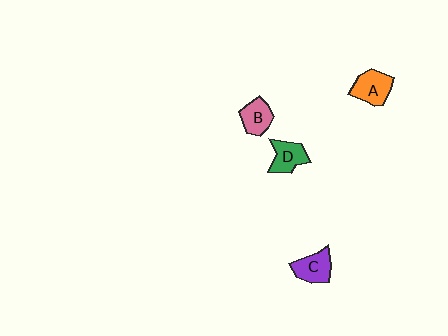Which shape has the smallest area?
Shape B (pink).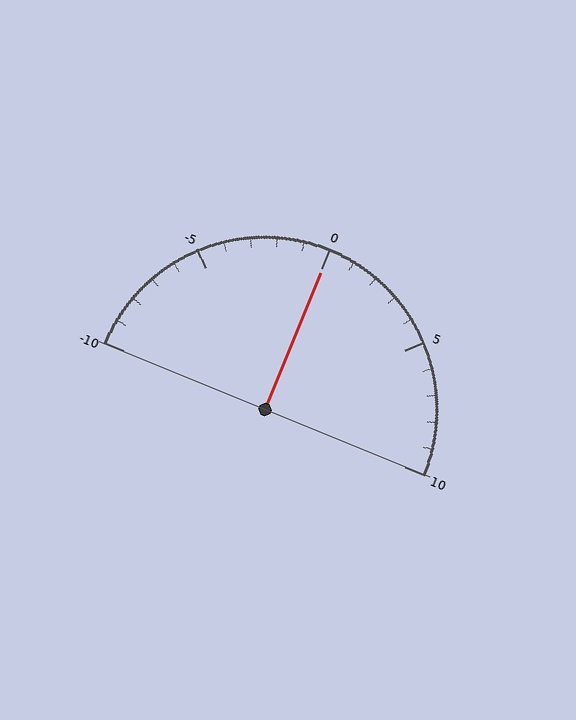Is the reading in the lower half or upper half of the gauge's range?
The reading is in the upper half of the range (-10 to 10).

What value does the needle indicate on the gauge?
The needle indicates approximately 0.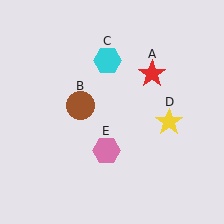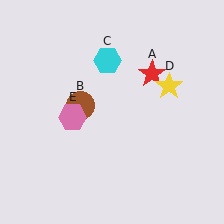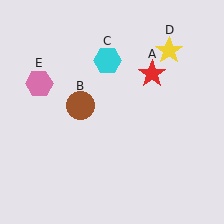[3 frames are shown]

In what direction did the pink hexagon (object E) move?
The pink hexagon (object E) moved up and to the left.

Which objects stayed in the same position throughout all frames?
Red star (object A) and brown circle (object B) and cyan hexagon (object C) remained stationary.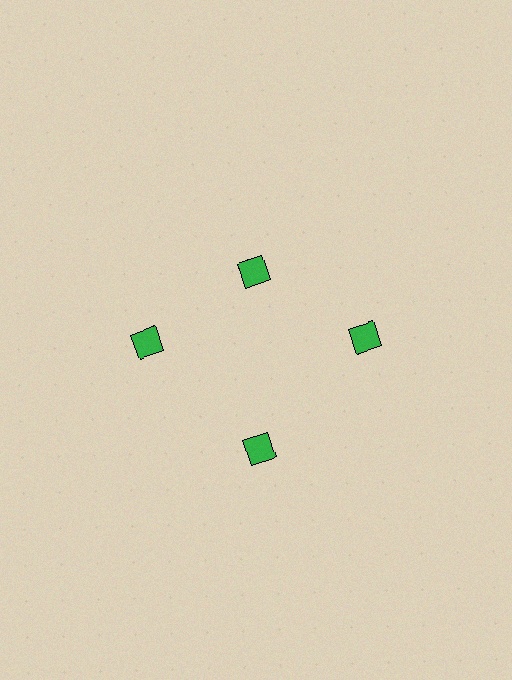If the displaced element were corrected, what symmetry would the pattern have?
It would have 4-fold rotational symmetry — the pattern would map onto itself every 90 degrees.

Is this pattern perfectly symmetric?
No. The 4 green diamonds are arranged in a ring, but one element near the 12 o'clock position is pulled inward toward the center, breaking the 4-fold rotational symmetry.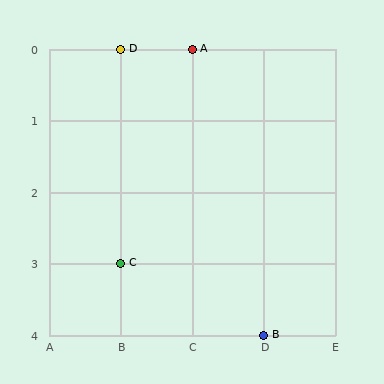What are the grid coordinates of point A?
Point A is at grid coordinates (C, 0).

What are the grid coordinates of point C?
Point C is at grid coordinates (B, 3).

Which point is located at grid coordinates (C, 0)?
Point A is at (C, 0).